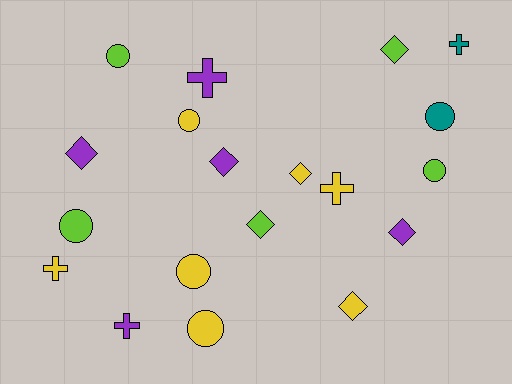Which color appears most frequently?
Yellow, with 7 objects.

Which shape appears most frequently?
Diamond, with 7 objects.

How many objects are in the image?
There are 19 objects.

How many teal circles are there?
There is 1 teal circle.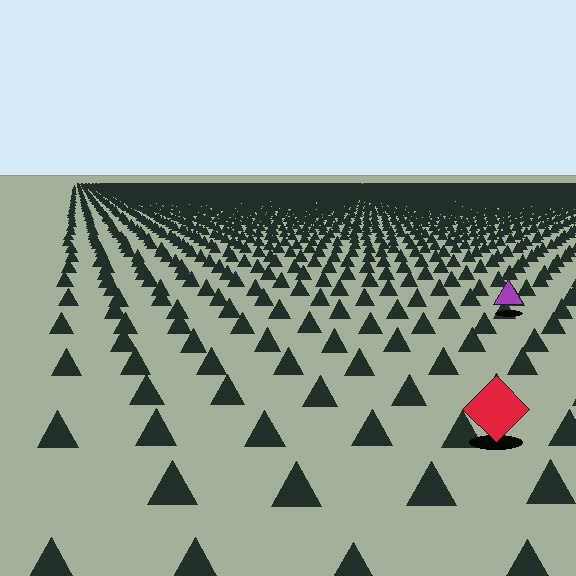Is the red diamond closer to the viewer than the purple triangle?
Yes. The red diamond is closer — you can tell from the texture gradient: the ground texture is coarser near it.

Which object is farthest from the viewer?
The purple triangle is farthest from the viewer. It appears smaller and the ground texture around it is denser.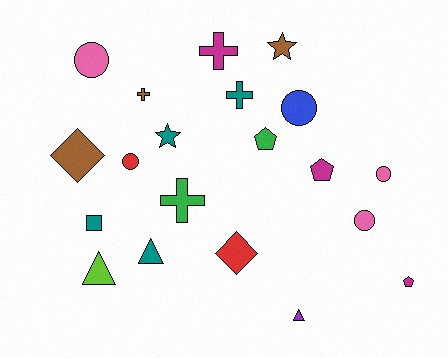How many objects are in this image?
There are 20 objects.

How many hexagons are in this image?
There are no hexagons.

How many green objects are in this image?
There are 2 green objects.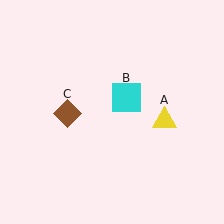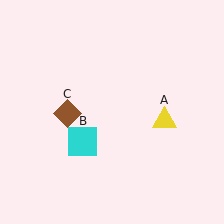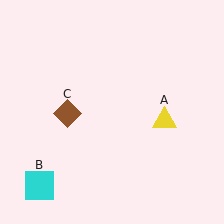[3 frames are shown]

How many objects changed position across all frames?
1 object changed position: cyan square (object B).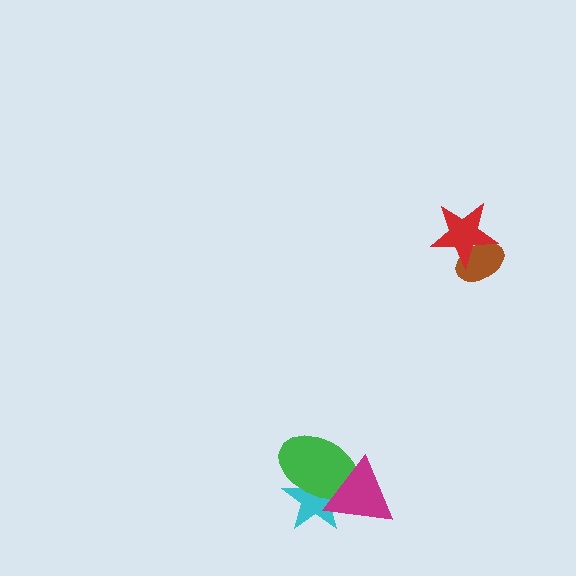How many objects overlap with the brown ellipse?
1 object overlaps with the brown ellipse.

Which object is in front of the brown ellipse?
The red star is in front of the brown ellipse.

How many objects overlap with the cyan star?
2 objects overlap with the cyan star.